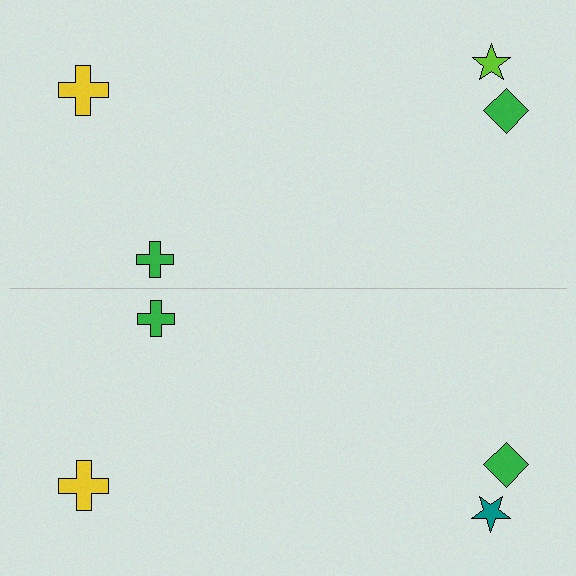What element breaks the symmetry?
The teal star on the bottom side breaks the symmetry — its mirror counterpart is lime.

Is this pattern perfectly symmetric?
No, the pattern is not perfectly symmetric. The teal star on the bottom side breaks the symmetry — its mirror counterpart is lime.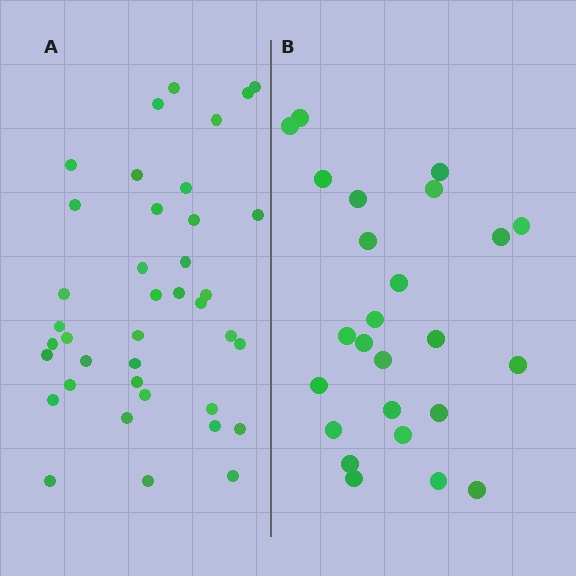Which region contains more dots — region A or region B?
Region A (the left region) has more dots.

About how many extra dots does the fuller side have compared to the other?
Region A has approximately 15 more dots than region B.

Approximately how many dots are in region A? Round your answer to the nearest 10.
About 40 dots. (The exact count is 39, which rounds to 40.)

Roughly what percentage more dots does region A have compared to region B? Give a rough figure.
About 55% more.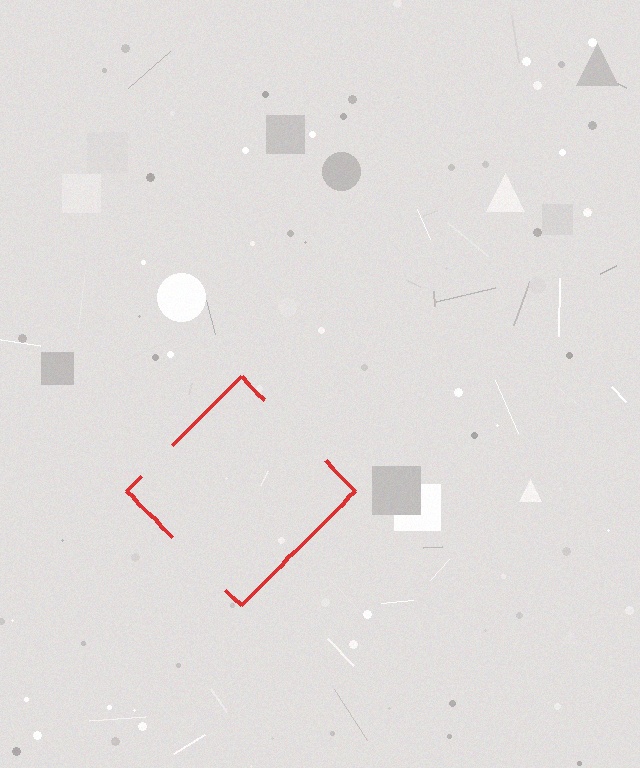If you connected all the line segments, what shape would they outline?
They would outline a diamond.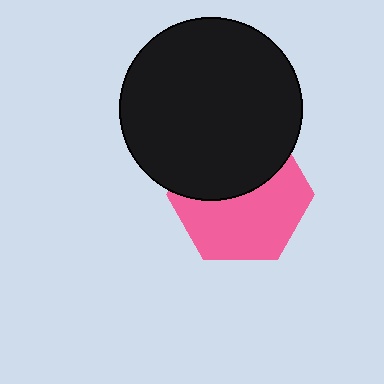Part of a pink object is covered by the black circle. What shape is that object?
It is a hexagon.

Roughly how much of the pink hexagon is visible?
About half of it is visible (roughly 57%).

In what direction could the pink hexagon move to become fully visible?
The pink hexagon could move down. That would shift it out from behind the black circle entirely.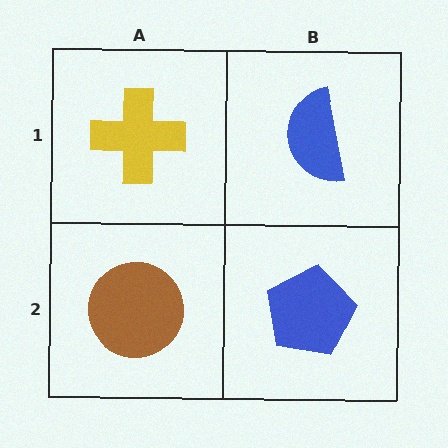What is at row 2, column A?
A brown circle.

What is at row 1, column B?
A blue semicircle.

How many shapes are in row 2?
2 shapes.